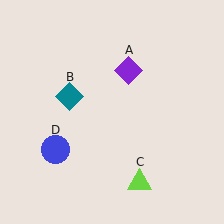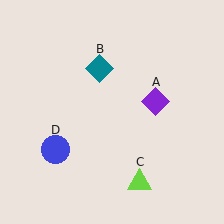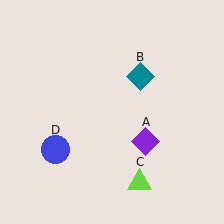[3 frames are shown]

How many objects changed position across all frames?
2 objects changed position: purple diamond (object A), teal diamond (object B).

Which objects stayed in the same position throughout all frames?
Lime triangle (object C) and blue circle (object D) remained stationary.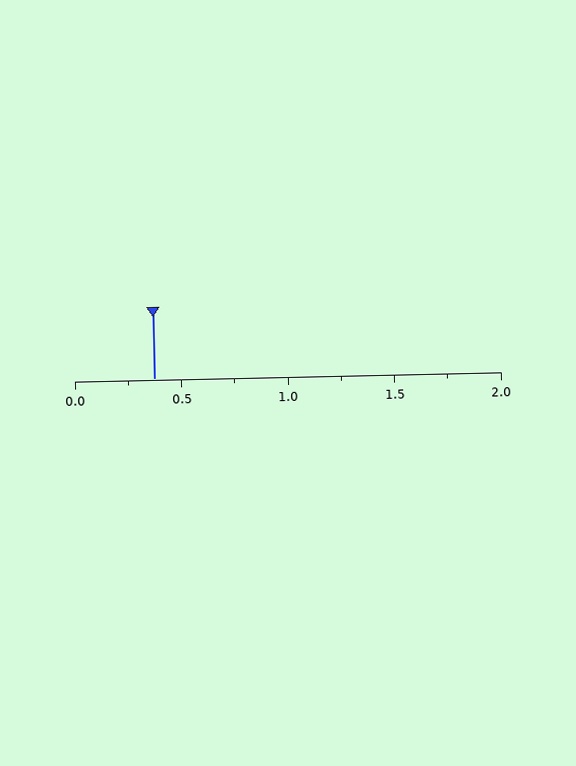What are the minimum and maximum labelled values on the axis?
The axis runs from 0.0 to 2.0.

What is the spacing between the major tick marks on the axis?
The major ticks are spaced 0.5 apart.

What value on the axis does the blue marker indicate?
The marker indicates approximately 0.38.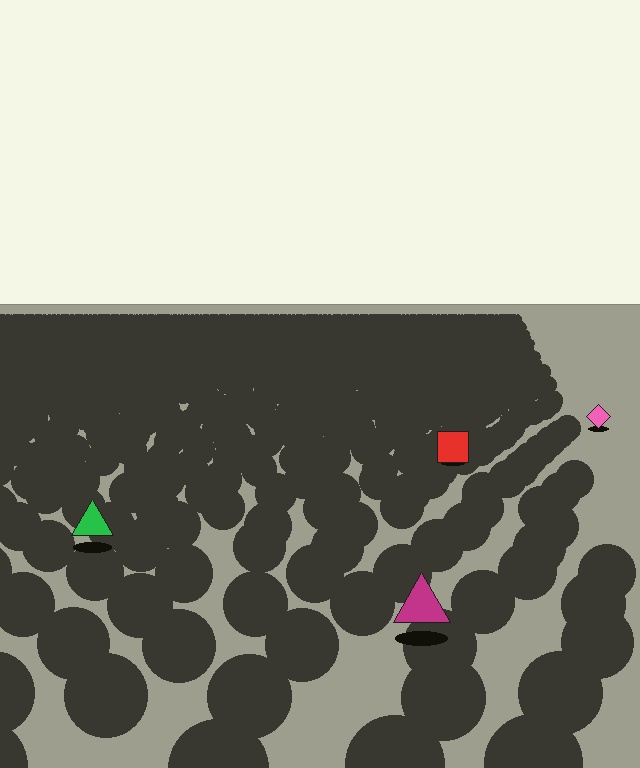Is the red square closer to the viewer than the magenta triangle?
No. The magenta triangle is closer — you can tell from the texture gradient: the ground texture is coarser near it.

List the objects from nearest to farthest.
From nearest to farthest: the magenta triangle, the green triangle, the red square, the pink diamond.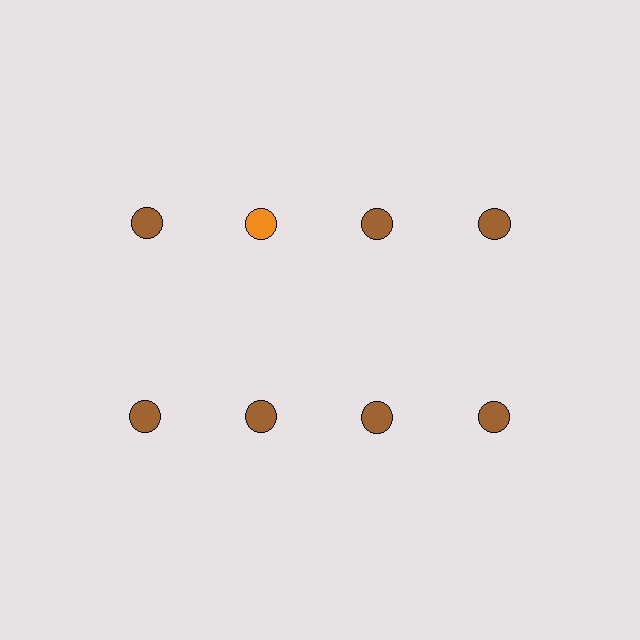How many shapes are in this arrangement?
There are 8 shapes arranged in a grid pattern.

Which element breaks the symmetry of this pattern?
The orange circle in the top row, second from left column breaks the symmetry. All other shapes are brown circles.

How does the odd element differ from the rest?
It has a different color: orange instead of brown.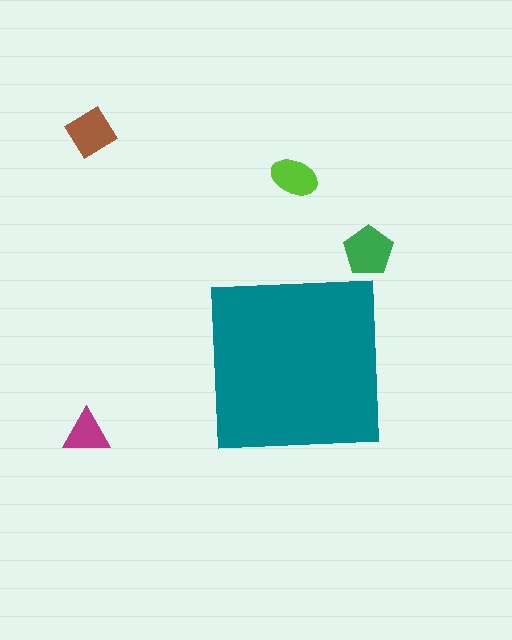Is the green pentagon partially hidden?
No, the green pentagon is fully visible.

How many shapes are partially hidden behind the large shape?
0 shapes are partially hidden.